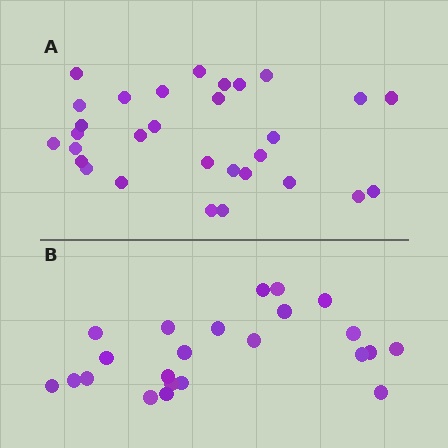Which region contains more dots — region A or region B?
Region A (the top region) has more dots.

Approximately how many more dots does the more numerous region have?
Region A has roughly 8 or so more dots than region B.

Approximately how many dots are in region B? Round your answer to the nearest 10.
About 20 dots. (The exact count is 23, which rounds to 20.)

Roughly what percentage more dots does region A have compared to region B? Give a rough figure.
About 30% more.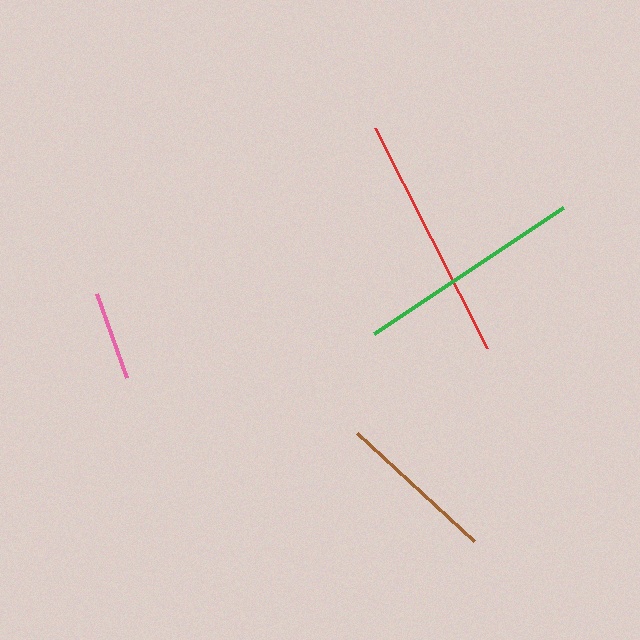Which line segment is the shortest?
The pink line is the shortest at approximately 89 pixels.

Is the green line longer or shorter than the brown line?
The green line is longer than the brown line.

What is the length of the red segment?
The red segment is approximately 247 pixels long.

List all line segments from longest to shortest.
From longest to shortest: red, green, brown, pink.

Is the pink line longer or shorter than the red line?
The red line is longer than the pink line.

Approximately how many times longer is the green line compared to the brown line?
The green line is approximately 1.4 times the length of the brown line.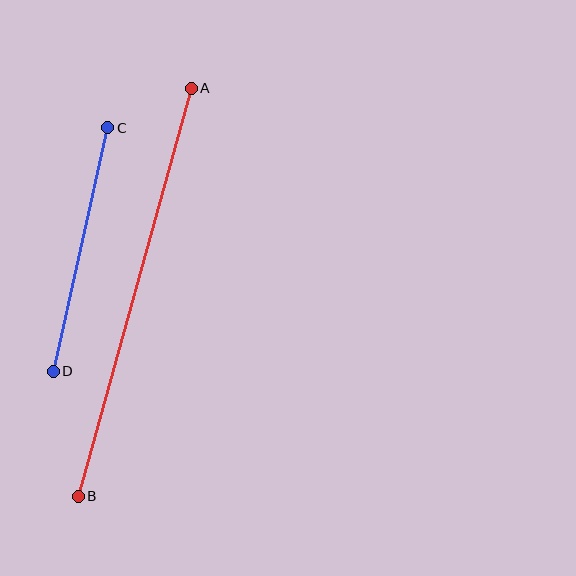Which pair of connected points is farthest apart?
Points A and B are farthest apart.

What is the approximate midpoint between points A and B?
The midpoint is at approximately (135, 292) pixels.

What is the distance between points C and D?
The distance is approximately 249 pixels.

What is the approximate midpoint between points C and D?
The midpoint is at approximately (80, 249) pixels.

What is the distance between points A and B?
The distance is approximately 423 pixels.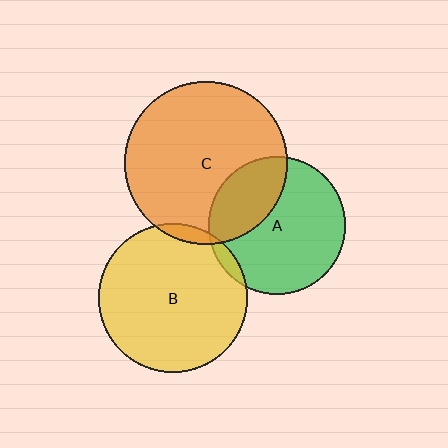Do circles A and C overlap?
Yes.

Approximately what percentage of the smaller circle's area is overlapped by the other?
Approximately 30%.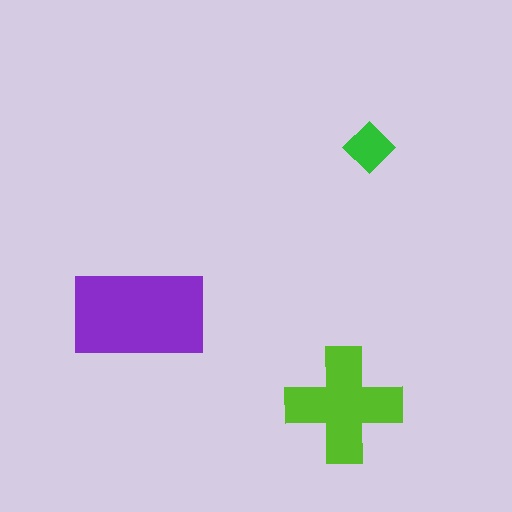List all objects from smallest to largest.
The green diamond, the lime cross, the purple rectangle.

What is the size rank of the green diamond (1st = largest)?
3rd.